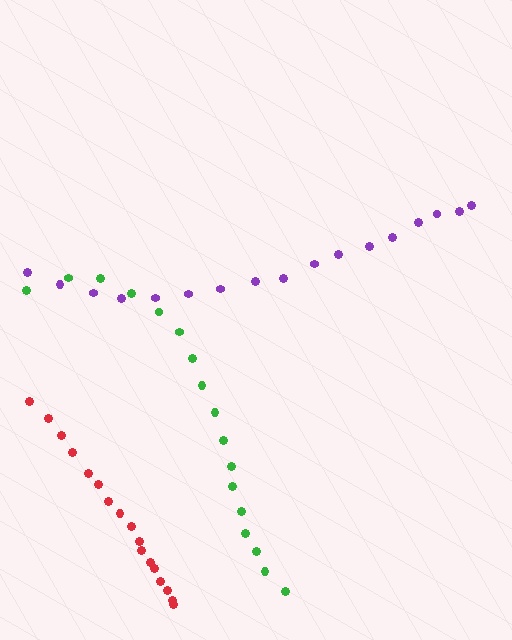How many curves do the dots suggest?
There are 3 distinct paths.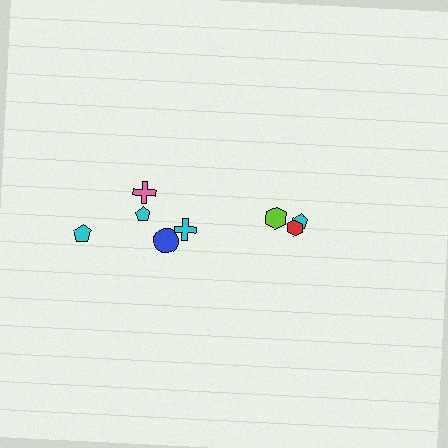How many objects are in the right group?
There are 3 objects.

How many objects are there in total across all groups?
There are 8 objects.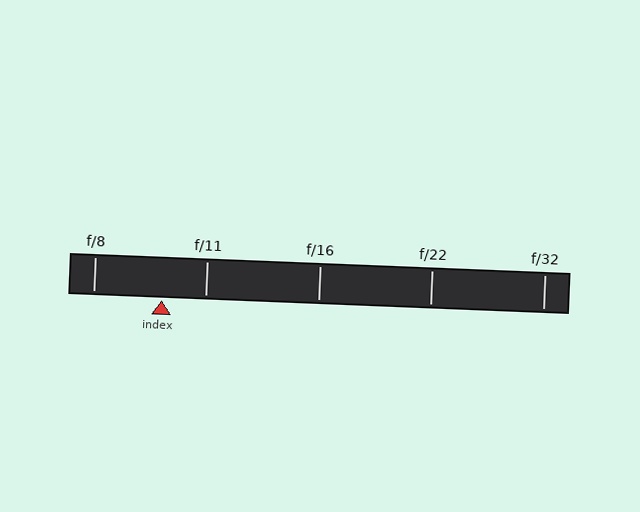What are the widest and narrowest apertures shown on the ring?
The widest aperture shown is f/8 and the narrowest is f/32.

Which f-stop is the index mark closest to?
The index mark is closest to f/11.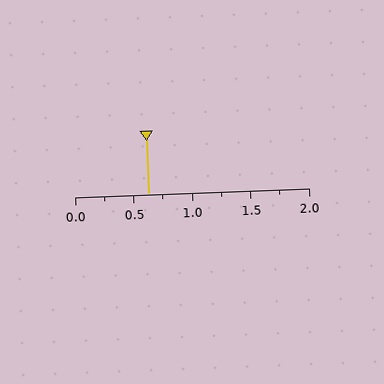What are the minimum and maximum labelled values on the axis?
The axis runs from 0.0 to 2.0.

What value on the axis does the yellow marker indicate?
The marker indicates approximately 0.62.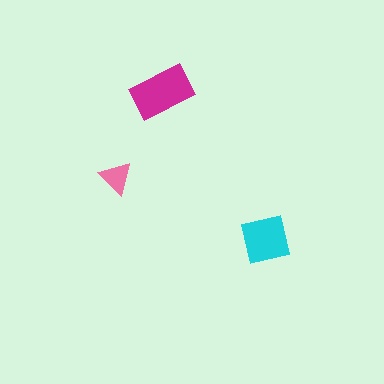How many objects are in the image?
There are 3 objects in the image.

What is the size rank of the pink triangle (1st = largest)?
3rd.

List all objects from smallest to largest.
The pink triangle, the cyan square, the magenta rectangle.